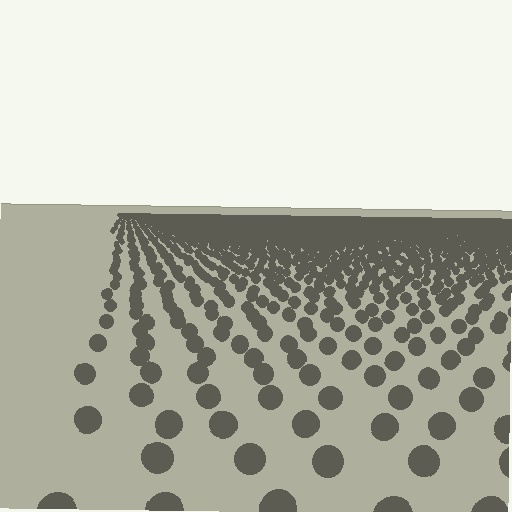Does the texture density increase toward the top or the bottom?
Density increases toward the top.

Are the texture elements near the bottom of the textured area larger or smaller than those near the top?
Larger. Near the bottom, elements are closer to the viewer and appear at a bigger on-screen size.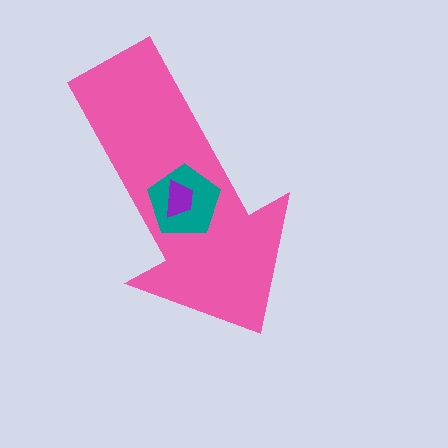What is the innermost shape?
The purple trapezoid.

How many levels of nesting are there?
3.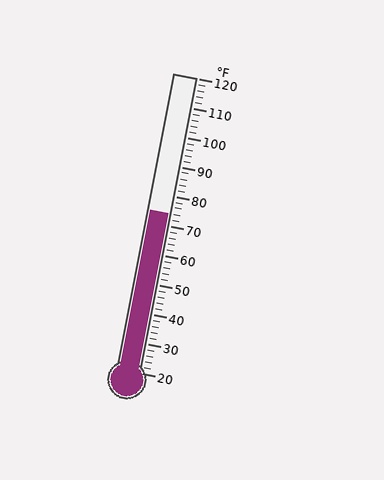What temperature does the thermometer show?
The thermometer shows approximately 74°F.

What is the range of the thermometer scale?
The thermometer scale ranges from 20°F to 120°F.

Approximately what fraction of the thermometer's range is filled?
The thermometer is filled to approximately 55% of its range.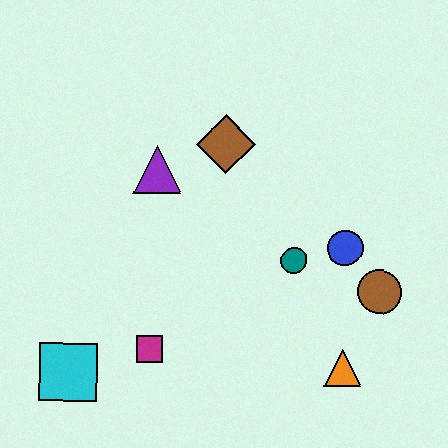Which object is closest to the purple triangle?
The brown diamond is closest to the purple triangle.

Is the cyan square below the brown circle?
Yes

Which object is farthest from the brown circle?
The cyan square is farthest from the brown circle.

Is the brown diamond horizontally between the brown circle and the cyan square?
Yes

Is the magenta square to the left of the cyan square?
No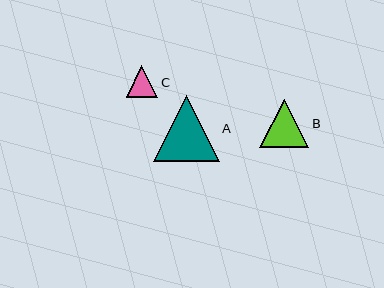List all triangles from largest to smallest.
From largest to smallest: A, B, C.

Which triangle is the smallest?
Triangle C is the smallest with a size of approximately 31 pixels.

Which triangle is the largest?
Triangle A is the largest with a size of approximately 66 pixels.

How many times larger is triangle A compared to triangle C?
Triangle A is approximately 2.1 times the size of triangle C.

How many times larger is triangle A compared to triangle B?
Triangle A is approximately 1.3 times the size of triangle B.